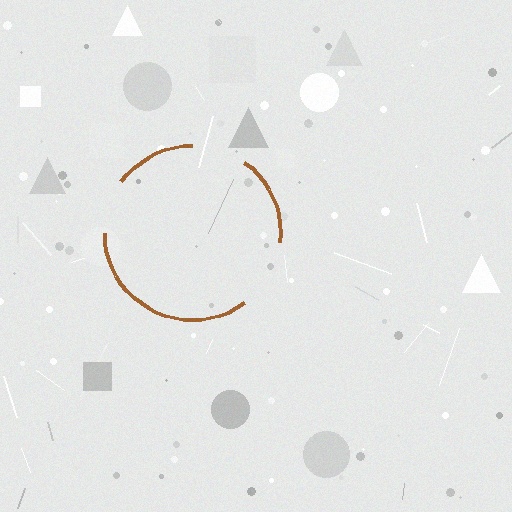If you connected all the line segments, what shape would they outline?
They would outline a circle.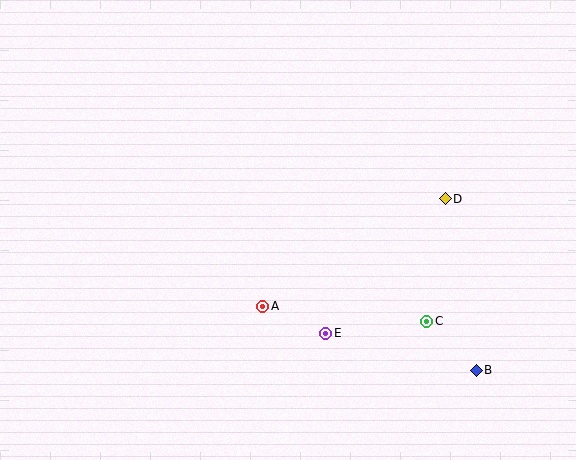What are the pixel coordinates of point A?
Point A is at (263, 306).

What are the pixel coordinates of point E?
Point E is at (325, 333).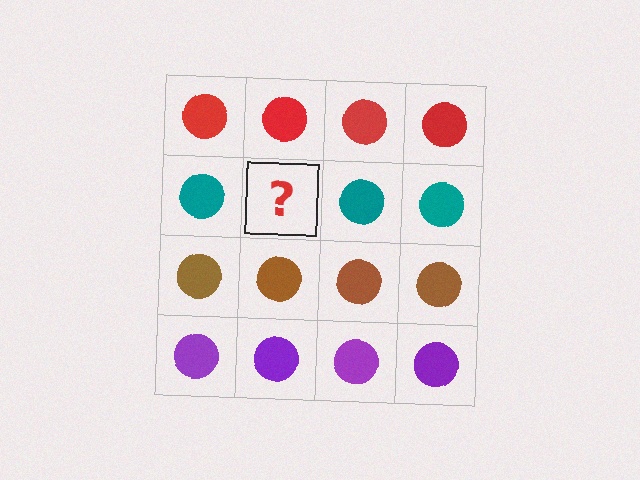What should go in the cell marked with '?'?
The missing cell should contain a teal circle.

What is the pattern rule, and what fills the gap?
The rule is that each row has a consistent color. The gap should be filled with a teal circle.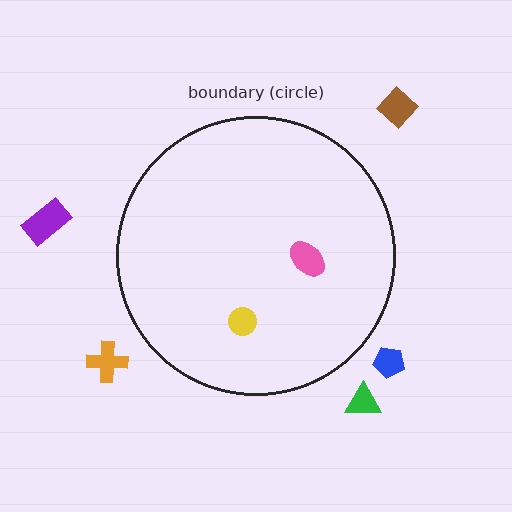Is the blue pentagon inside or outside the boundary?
Outside.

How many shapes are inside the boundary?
2 inside, 5 outside.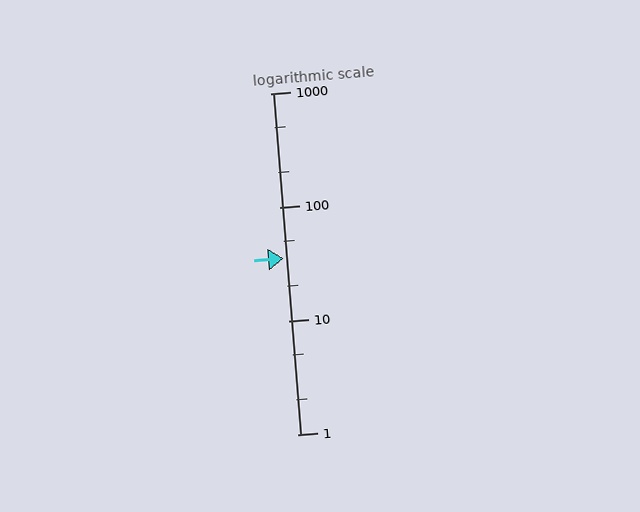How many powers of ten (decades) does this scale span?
The scale spans 3 decades, from 1 to 1000.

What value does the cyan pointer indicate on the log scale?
The pointer indicates approximately 35.